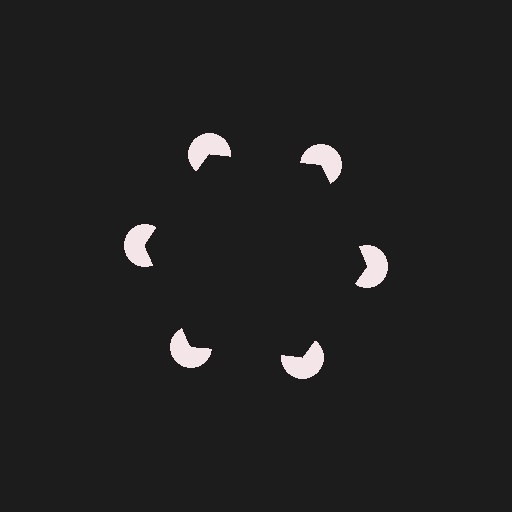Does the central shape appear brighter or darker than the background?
It typically appears slightly darker than the background, even though no actual brightness change is drawn.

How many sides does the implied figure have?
6 sides.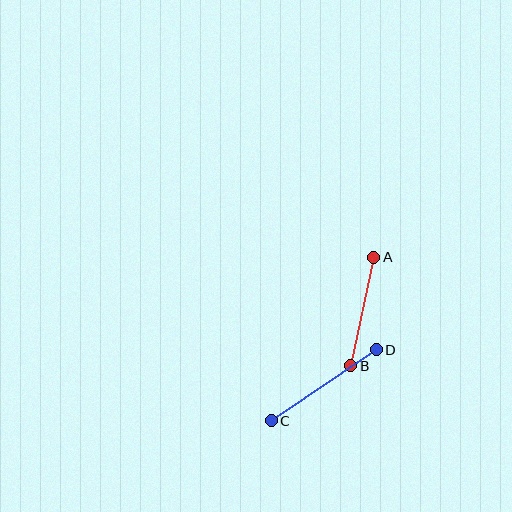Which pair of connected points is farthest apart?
Points C and D are farthest apart.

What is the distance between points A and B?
The distance is approximately 111 pixels.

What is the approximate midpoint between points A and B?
The midpoint is at approximately (362, 312) pixels.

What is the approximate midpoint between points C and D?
The midpoint is at approximately (324, 385) pixels.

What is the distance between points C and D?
The distance is approximately 127 pixels.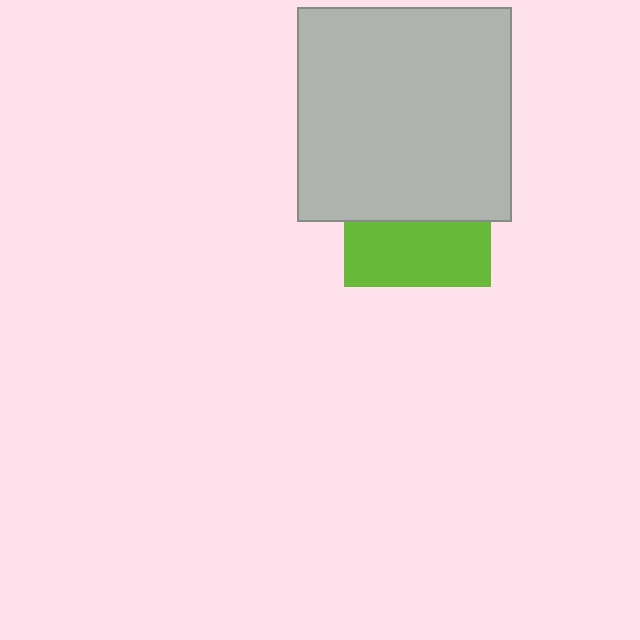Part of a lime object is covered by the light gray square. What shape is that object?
It is a square.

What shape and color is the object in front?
The object in front is a light gray square.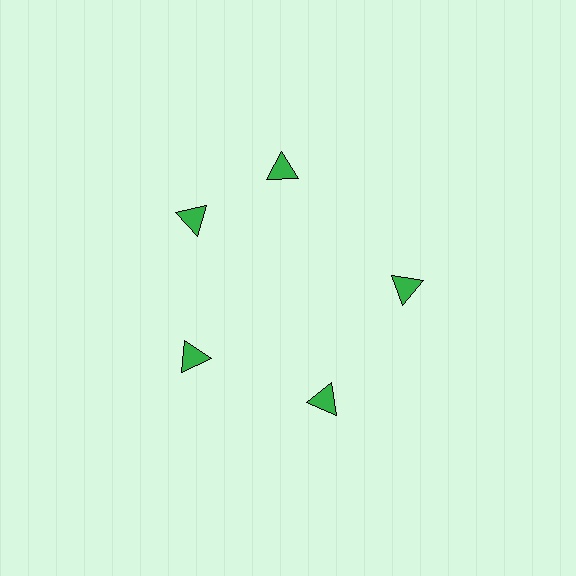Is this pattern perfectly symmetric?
No. The 5 green triangles are arranged in a ring, but one element near the 1 o'clock position is rotated out of alignment along the ring, breaking the 5-fold rotational symmetry.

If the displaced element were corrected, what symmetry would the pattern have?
It would have 5-fold rotational symmetry — the pattern would map onto itself every 72 degrees.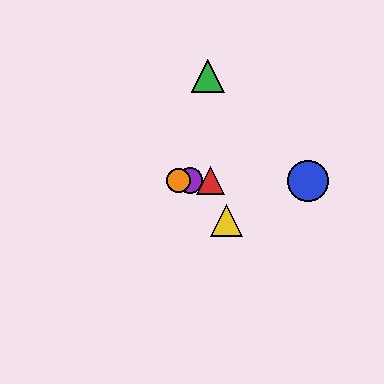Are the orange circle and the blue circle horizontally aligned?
Yes, both are at y≈181.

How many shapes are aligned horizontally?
4 shapes (the red triangle, the blue circle, the purple circle, the orange circle) are aligned horizontally.